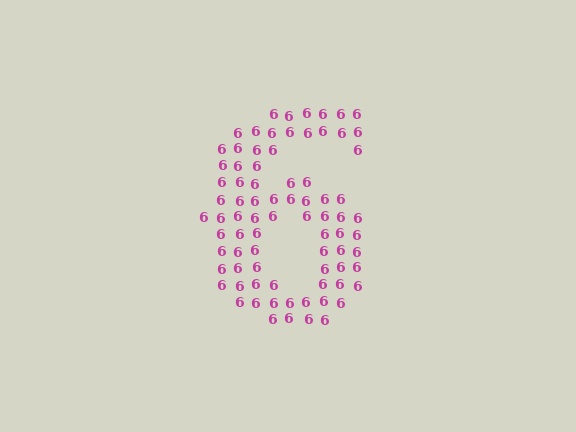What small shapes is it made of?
It is made of small digit 6's.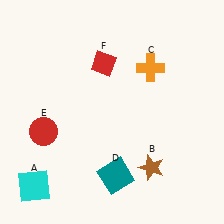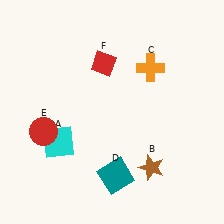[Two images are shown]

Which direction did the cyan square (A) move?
The cyan square (A) moved up.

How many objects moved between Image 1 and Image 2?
1 object moved between the two images.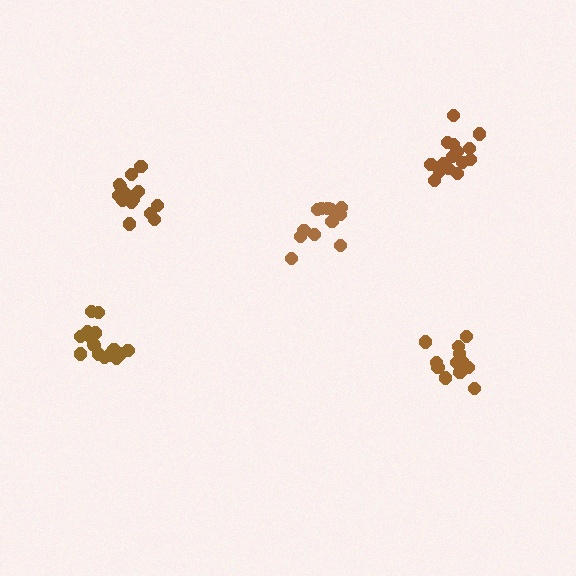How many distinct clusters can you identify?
There are 5 distinct clusters.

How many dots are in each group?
Group 1: 13 dots, Group 2: 12 dots, Group 3: 16 dots, Group 4: 15 dots, Group 5: 15 dots (71 total).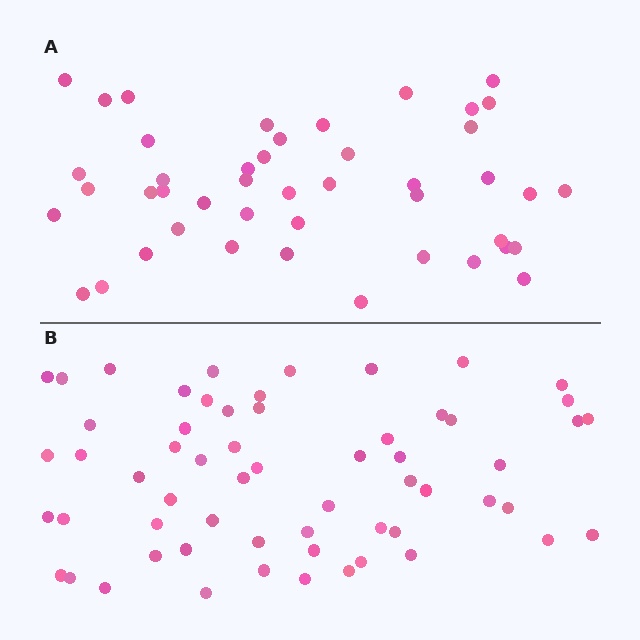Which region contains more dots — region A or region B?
Region B (the bottom region) has more dots.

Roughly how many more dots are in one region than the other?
Region B has approximately 15 more dots than region A.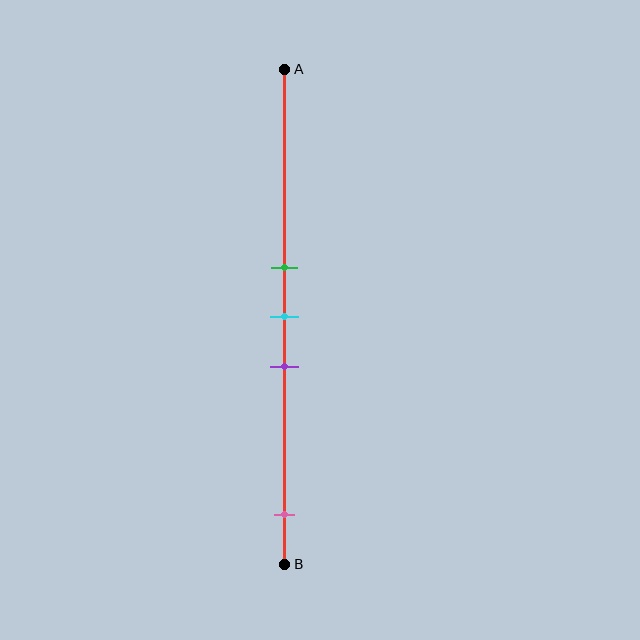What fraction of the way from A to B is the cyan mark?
The cyan mark is approximately 50% (0.5) of the way from A to B.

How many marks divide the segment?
There are 4 marks dividing the segment.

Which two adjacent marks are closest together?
The green and cyan marks are the closest adjacent pair.